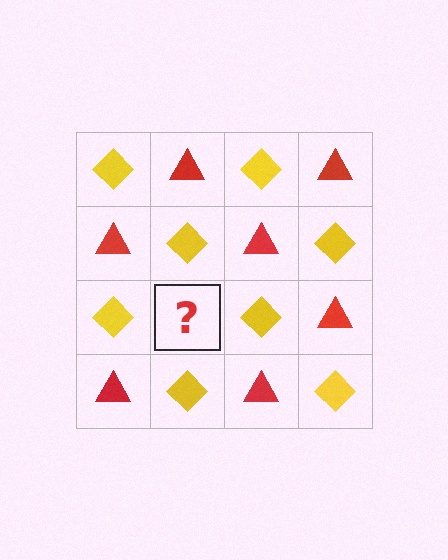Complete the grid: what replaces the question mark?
The question mark should be replaced with a red triangle.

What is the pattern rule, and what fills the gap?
The rule is that it alternates yellow diamond and red triangle in a checkerboard pattern. The gap should be filled with a red triangle.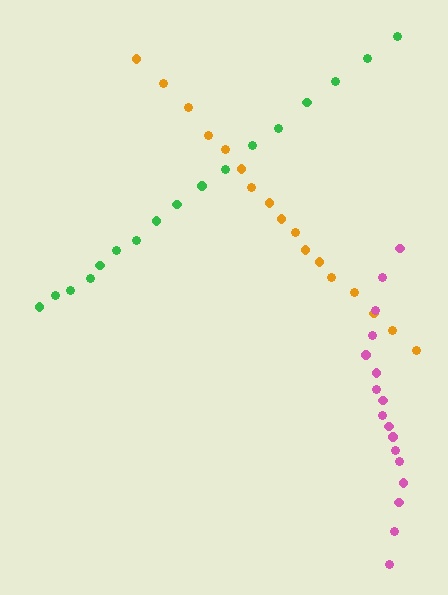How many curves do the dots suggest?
There are 3 distinct paths.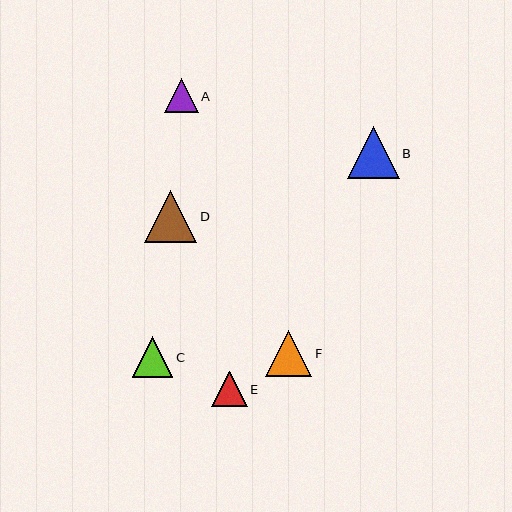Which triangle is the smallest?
Triangle A is the smallest with a size of approximately 33 pixels.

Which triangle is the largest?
Triangle D is the largest with a size of approximately 53 pixels.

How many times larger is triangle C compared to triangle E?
Triangle C is approximately 1.2 times the size of triangle E.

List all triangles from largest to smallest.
From largest to smallest: D, B, F, C, E, A.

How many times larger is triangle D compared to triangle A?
Triangle D is approximately 1.6 times the size of triangle A.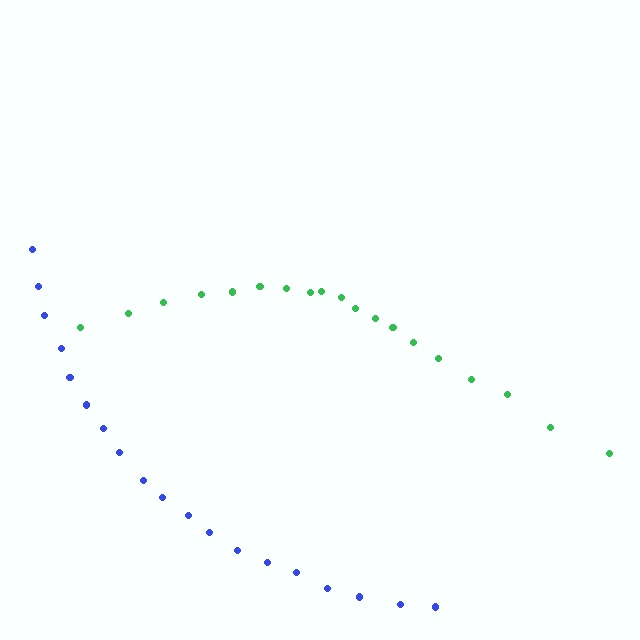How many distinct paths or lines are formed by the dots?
There are 2 distinct paths.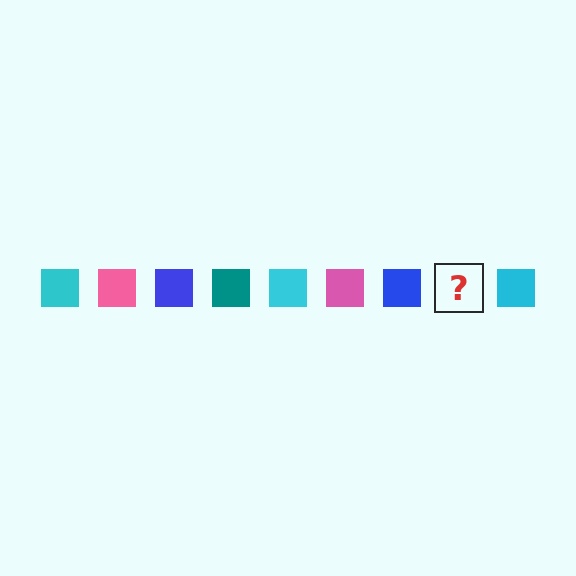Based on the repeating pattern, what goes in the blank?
The blank should be a teal square.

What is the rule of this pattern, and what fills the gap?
The rule is that the pattern cycles through cyan, pink, blue, teal squares. The gap should be filled with a teal square.